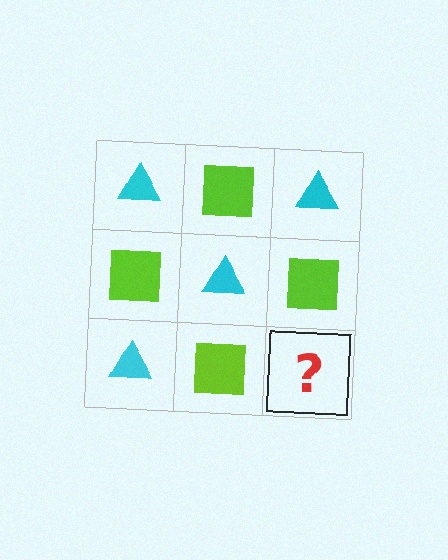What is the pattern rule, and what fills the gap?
The rule is that it alternates cyan triangle and lime square in a checkerboard pattern. The gap should be filled with a cyan triangle.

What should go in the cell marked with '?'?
The missing cell should contain a cyan triangle.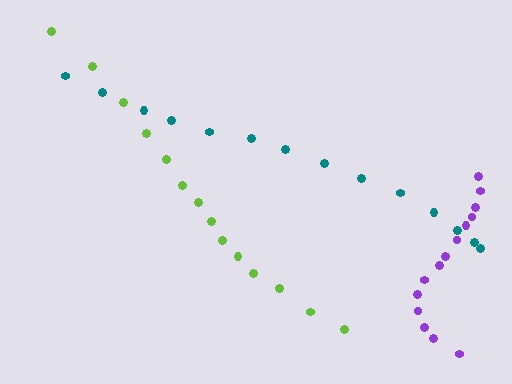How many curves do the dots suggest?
There are 3 distinct paths.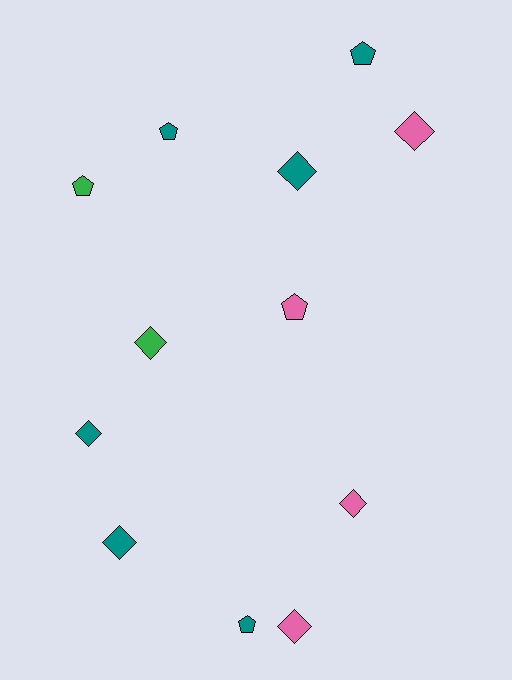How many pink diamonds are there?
There are 3 pink diamonds.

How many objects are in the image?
There are 12 objects.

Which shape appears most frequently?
Diamond, with 7 objects.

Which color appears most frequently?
Teal, with 6 objects.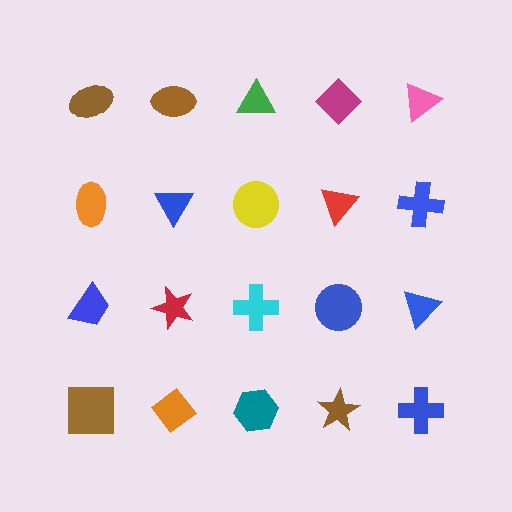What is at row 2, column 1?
An orange ellipse.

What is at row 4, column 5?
A blue cross.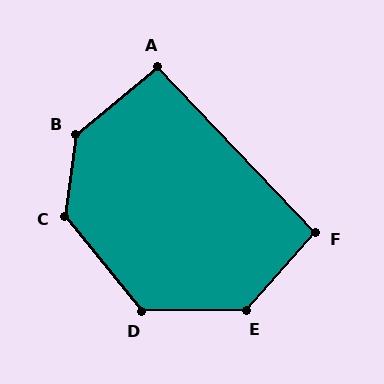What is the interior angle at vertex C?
Approximately 133 degrees (obtuse).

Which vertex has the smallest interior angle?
A, at approximately 94 degrees.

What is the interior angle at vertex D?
Approximately 128 degrees (obtuse).